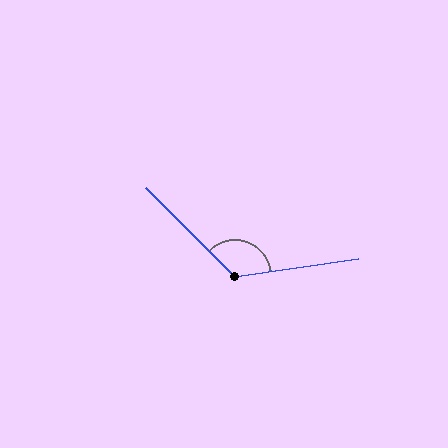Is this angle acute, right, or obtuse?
It is obtuse.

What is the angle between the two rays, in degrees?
Approximately 127 degrees.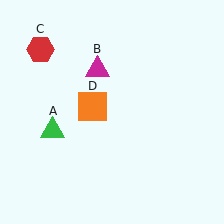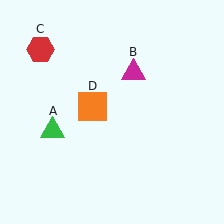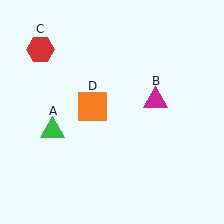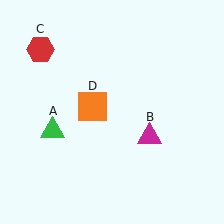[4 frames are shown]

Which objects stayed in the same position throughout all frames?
Green triangle (object A) and red hexagon (object C) and orange square (object D) remained stationary.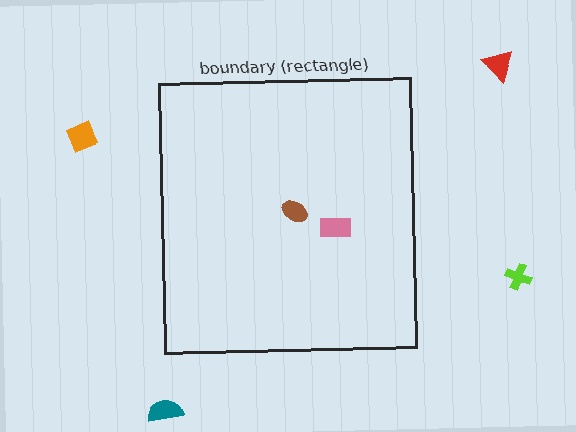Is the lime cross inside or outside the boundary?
Outside.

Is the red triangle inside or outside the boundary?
Outside.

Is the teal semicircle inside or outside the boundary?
Outside.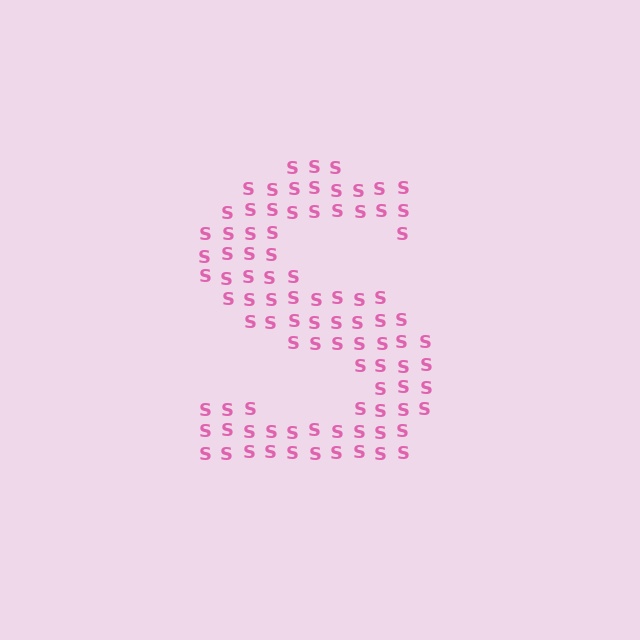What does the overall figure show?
The overall figure shows the letter S.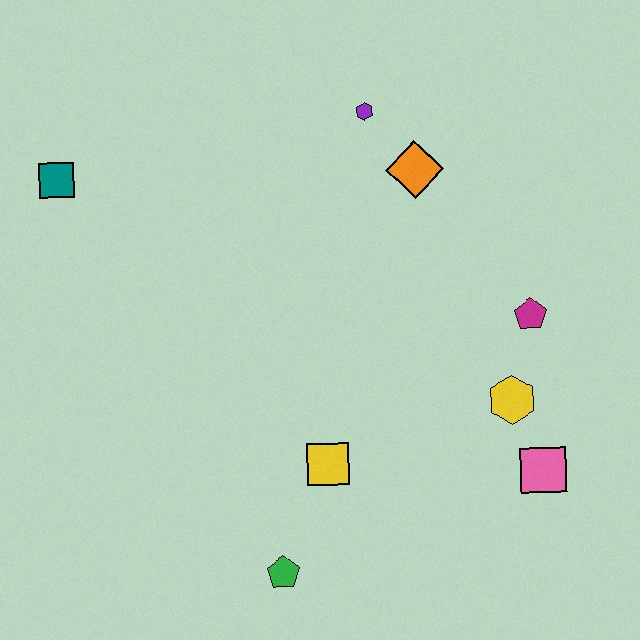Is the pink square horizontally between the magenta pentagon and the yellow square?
No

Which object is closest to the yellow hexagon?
The pink square is closest to the yellow hexagon.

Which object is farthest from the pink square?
The teal square is farthest from the pink square.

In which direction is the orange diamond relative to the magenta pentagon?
The orange diamond is above the magenta pentagon.